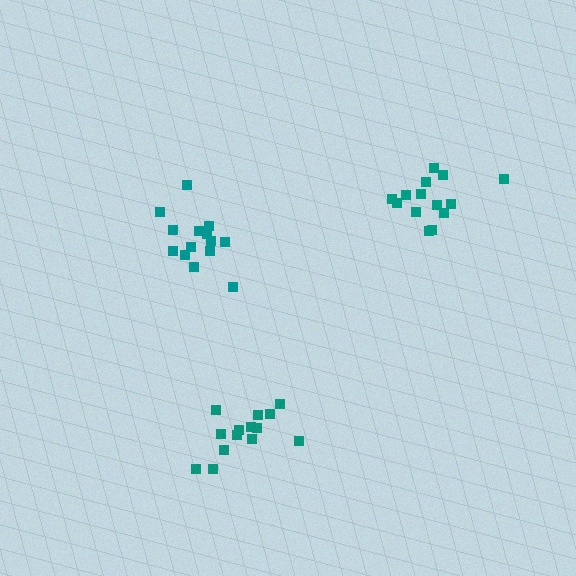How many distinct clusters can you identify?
There are 3 distinct clusters.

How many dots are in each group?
Group 1: 14 dots, Group 2: 14 dots, Group 3: 14 dots (42 total).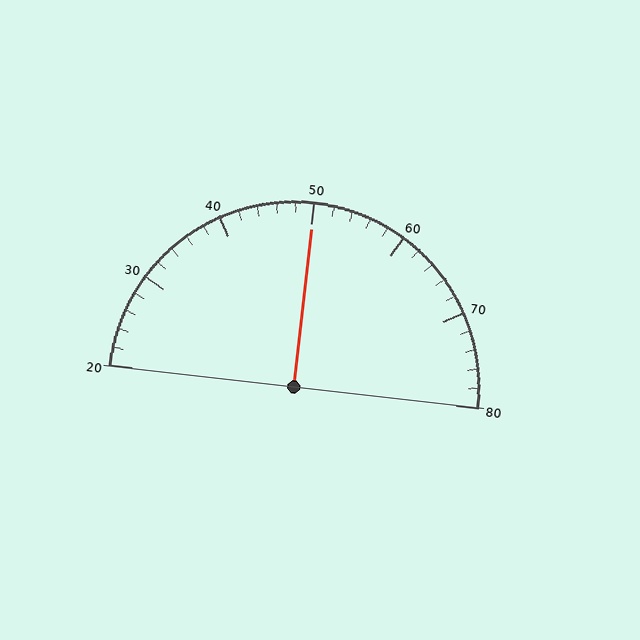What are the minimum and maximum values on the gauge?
The gauge ranges from 20 to 80.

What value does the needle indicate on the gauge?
The needle indicates approximately 50.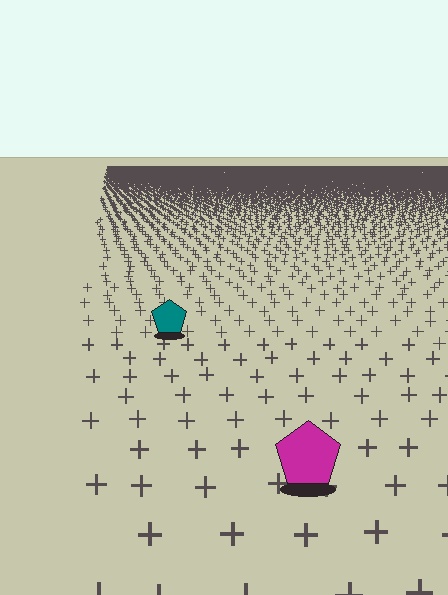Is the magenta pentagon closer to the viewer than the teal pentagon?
Yes. The magenta pentagon is closer — you can tell from the texture gradient: the ground texture is coarser near it.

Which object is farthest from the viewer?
The teal pentagon is farthest from the viewer. It appears smaller and the ground texture around it is denser.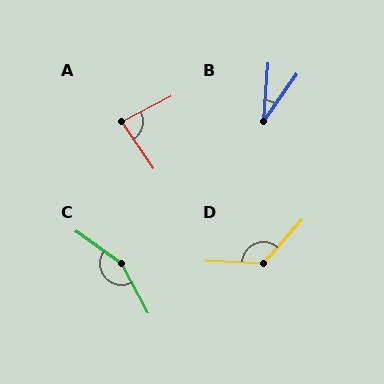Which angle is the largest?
C, at approximately 154 degrees.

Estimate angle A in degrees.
Approximately 84 degrees.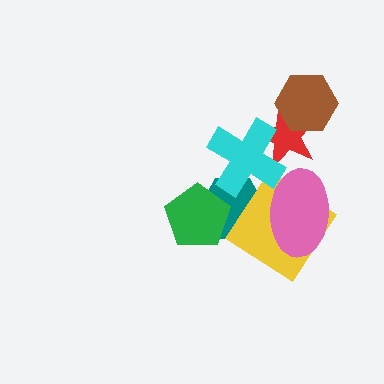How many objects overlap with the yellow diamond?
2 objects overlap with the yellow diamond.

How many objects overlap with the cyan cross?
2 objects overlap with the cyan cross.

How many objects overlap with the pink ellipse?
2 objects overlap with the pink ellipse.